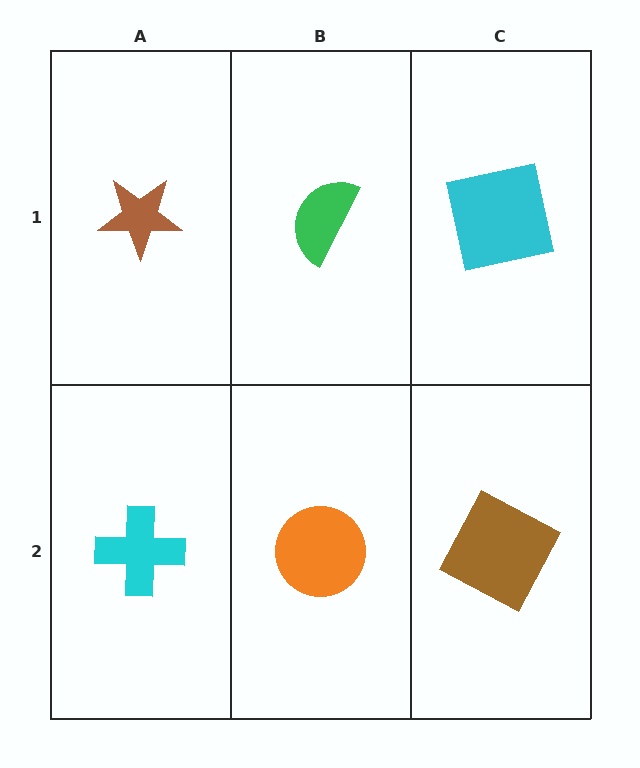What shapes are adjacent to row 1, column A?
A cyan cross (row 2, column A), a green semicircle (row 1, column B).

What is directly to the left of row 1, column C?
A green semicircle.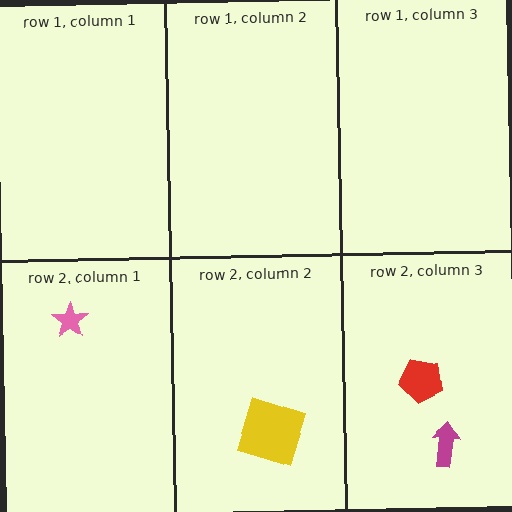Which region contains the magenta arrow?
The row 2, column 3 region.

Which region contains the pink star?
The row 2, column 1 region.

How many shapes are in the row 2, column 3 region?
2.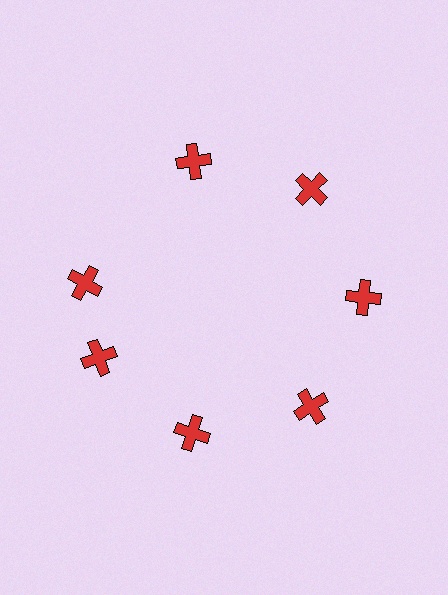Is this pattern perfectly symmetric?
No. The 7 red crosses are arranged in a ring, but one element near the 10 o'clock position is rotated out of alignment along the ring, breaking the 7-fold rotational symmetry.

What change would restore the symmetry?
The symmetry would be restored by rotating it back into even spacing with its neighbors so that all 7 crosses sit at equal angles and equal distance from the center.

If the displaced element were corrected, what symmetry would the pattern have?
It would have 7-fold rotational symmetry — the pattern would map onto itself every 51 degrees.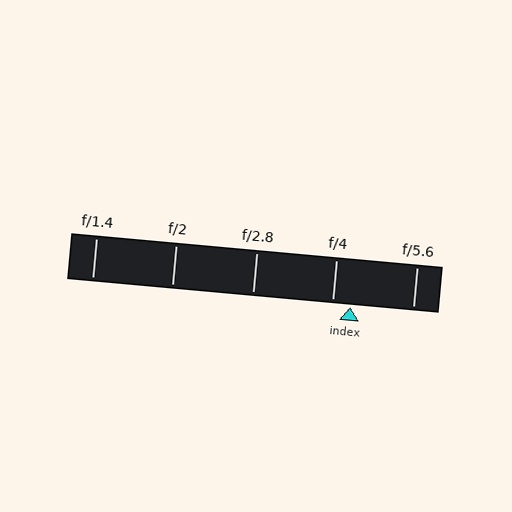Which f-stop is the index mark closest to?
The index mark is closest to f/4.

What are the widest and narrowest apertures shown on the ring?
The widest aperture shown is f/1.4 and the narrowest is f/5.6.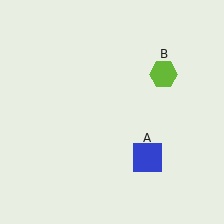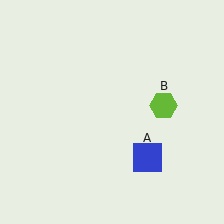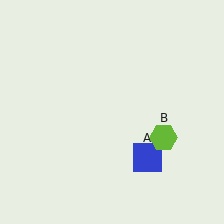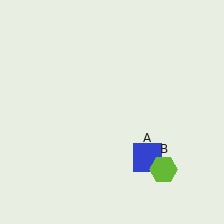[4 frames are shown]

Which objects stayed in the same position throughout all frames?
Blue square (object A) remained stationary.